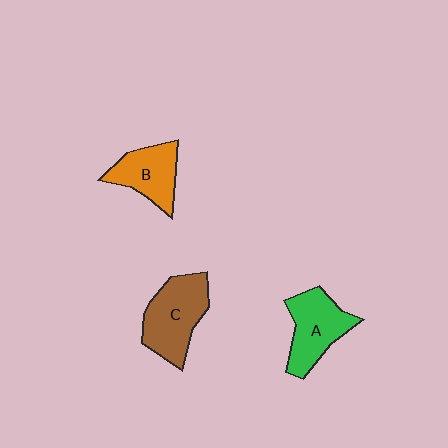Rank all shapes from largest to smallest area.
From largest to smallest: C (brown), A (green), B (orange).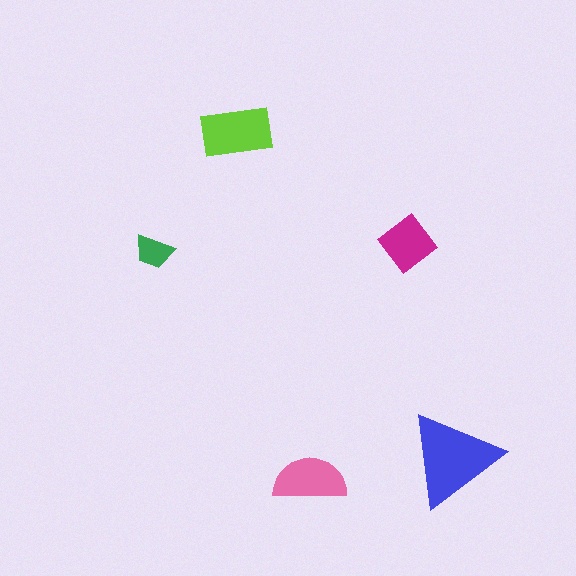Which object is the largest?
The blue triangle.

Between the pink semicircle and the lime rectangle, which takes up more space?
The lime rectangle.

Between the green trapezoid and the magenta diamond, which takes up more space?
The magenta diamond.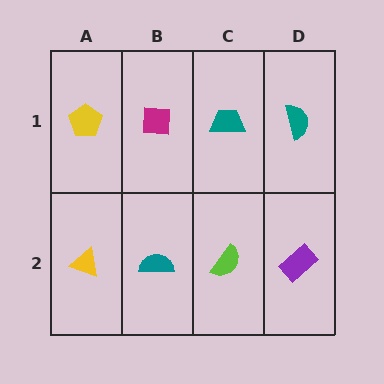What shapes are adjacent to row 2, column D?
A teal semicircle (row 1, column D), a lime semicircle (row 2, column C).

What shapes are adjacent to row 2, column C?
A teal trapezoid (row 1, column C), a teal semicircle (row 2, column B), a purple rectangle (row 2, column D).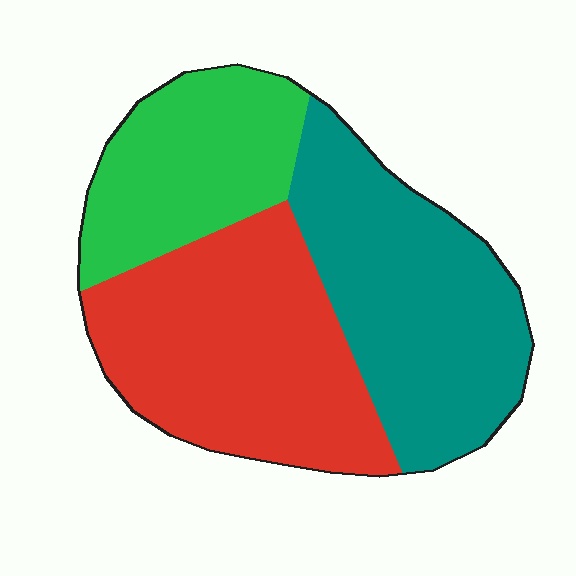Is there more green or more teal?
Teal.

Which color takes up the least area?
Green, at roughly 25%.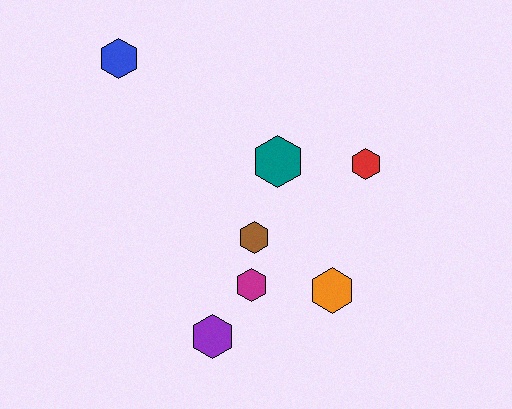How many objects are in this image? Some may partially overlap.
There are 7 objects.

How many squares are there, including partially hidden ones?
There are no squares.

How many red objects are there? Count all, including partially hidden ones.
There is 1 red object.